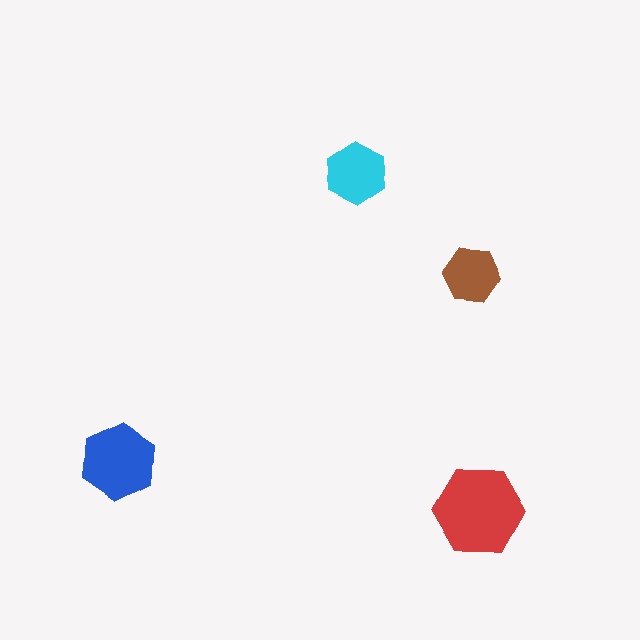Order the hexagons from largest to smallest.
the red one, the blue one, the cyan one, the brown one.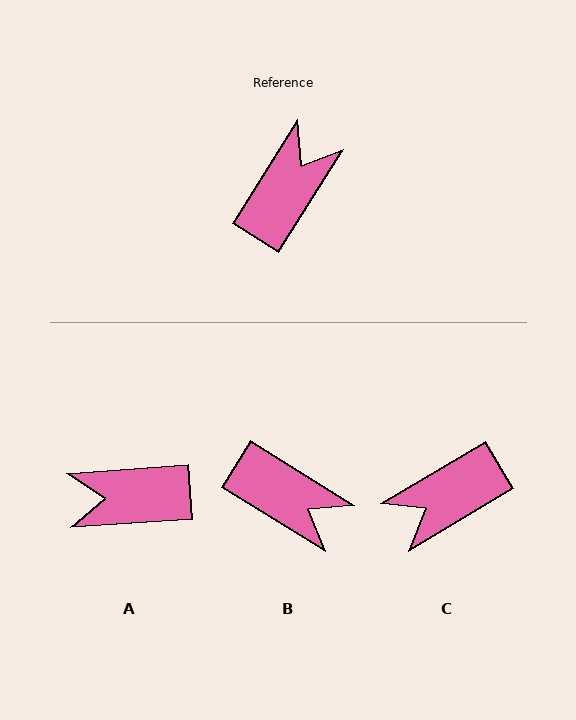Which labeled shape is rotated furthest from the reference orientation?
C, about 153 degrees away.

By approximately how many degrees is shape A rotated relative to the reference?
Approximately 126 degrees counter-clockwise.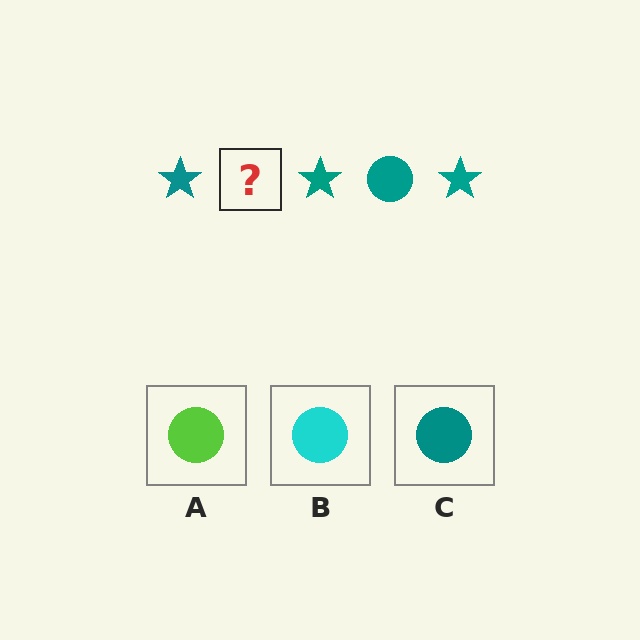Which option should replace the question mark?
Option C.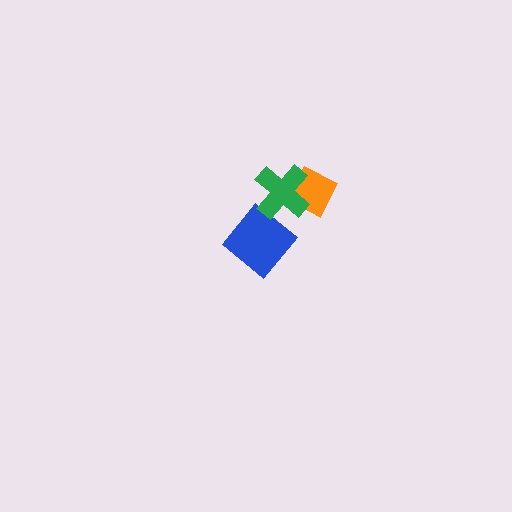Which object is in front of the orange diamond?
The green cross is in front of the orange diamond.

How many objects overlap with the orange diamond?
1 object overlaps with the orange diamond.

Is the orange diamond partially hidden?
Yes, it is partially covered by another shape.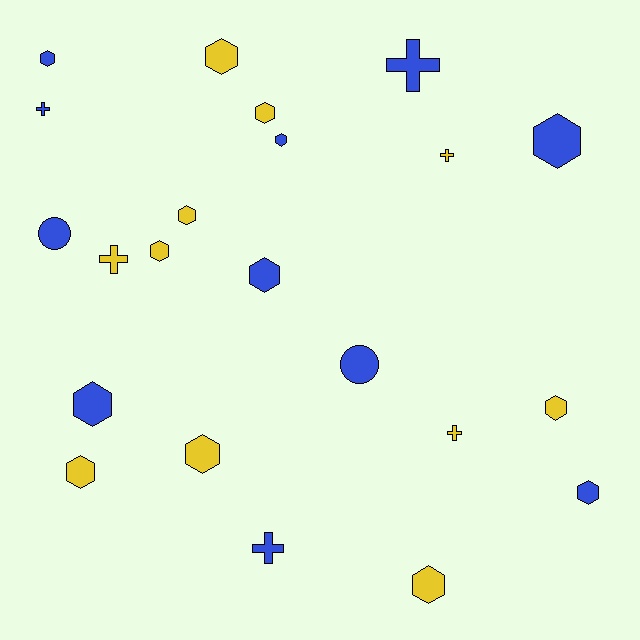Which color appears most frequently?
Yellow, with 11 objects.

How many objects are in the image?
There are 22 objects.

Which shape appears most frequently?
Hexagon, with 14 objects.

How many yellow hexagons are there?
There are 8 yellow hexagons.